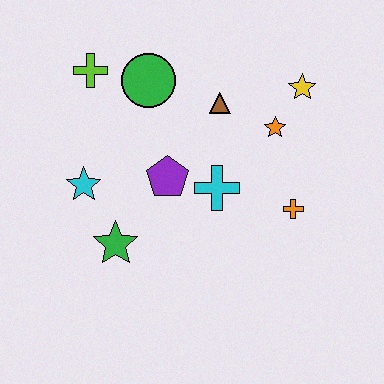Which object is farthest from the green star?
The yellow star is farthest from the green star.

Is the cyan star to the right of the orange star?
No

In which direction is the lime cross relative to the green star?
The lime cross is above the green star.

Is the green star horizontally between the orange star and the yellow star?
No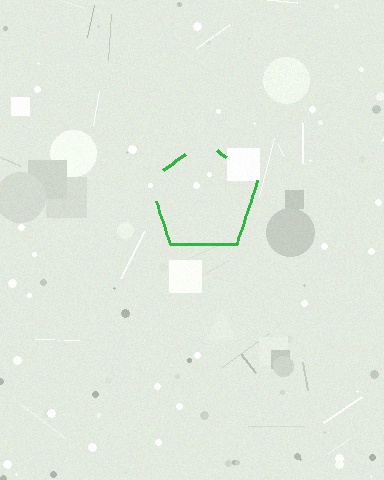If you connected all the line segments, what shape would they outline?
They would outline a pentagon.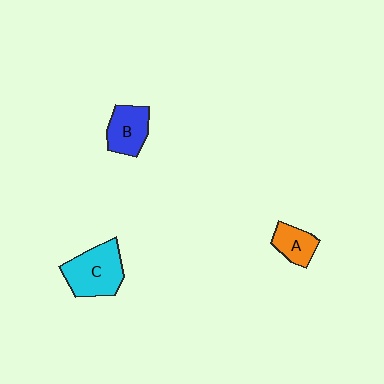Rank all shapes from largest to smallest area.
From largest to smallest: C (cyan), B (blue), A (orange).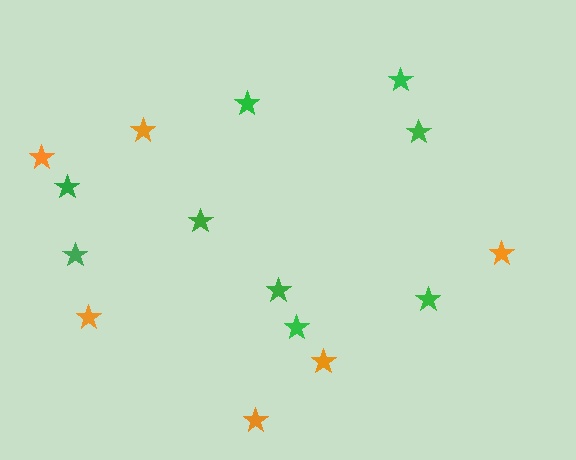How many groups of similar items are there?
There are 2 groups: one group of green stars (9) and one group of orange stars (6).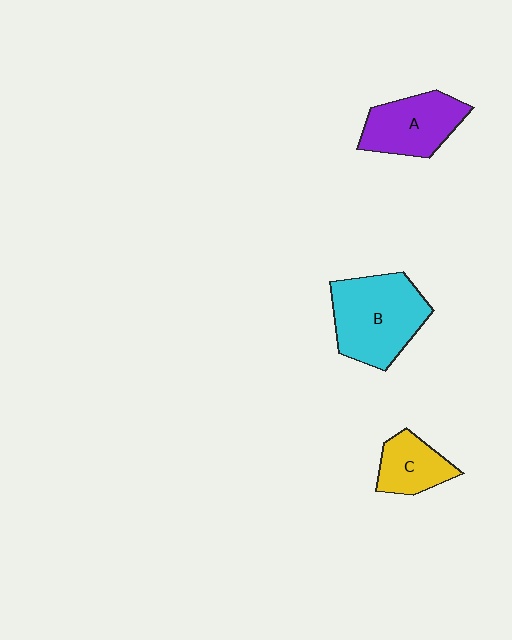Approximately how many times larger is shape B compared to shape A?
Approximately 1.4 times.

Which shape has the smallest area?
Shape C (yellow).